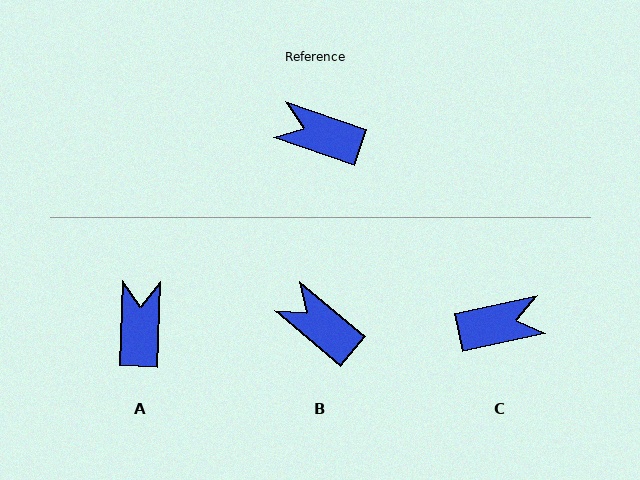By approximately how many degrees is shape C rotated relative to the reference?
Approximately 149 degrees clockwise.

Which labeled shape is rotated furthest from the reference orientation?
C, about 149 degrees away.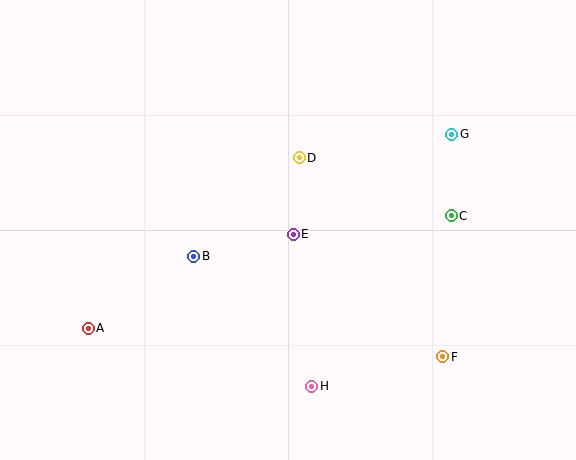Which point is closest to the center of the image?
Point E at (293, 234) is closest to the center.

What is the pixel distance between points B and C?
The distance between B and C is 260 pixels.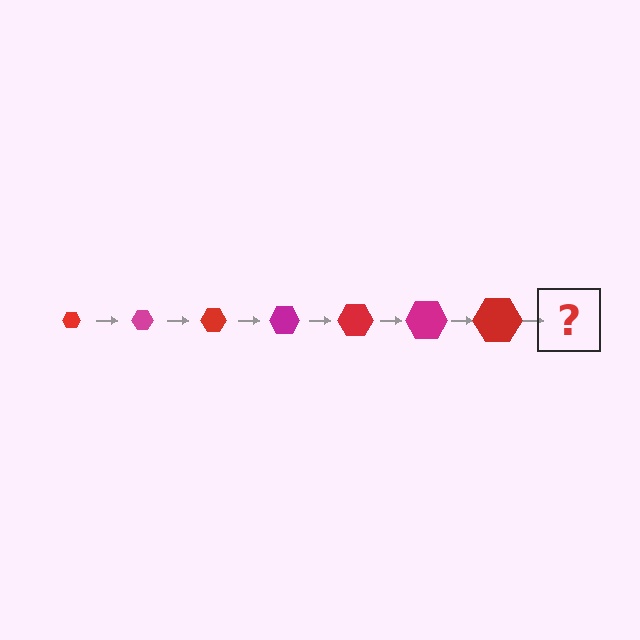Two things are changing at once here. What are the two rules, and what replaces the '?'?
The two rules are that the hexagon grows larger each step and the color cycles through red and magenta. The '?' should be a magenta hexagon, larger than the previous one.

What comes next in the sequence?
The next element should be a magenta hexagon, larger than the previous one.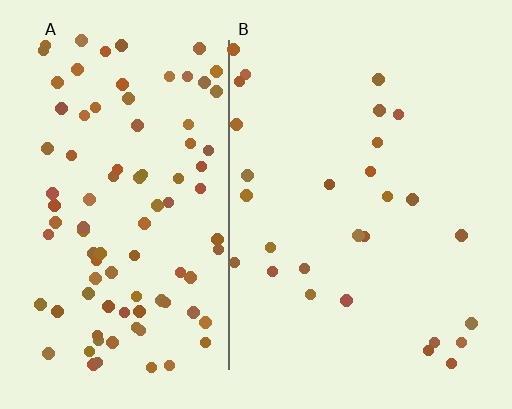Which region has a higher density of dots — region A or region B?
A (the left).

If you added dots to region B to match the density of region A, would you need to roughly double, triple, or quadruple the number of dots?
Approximately triple.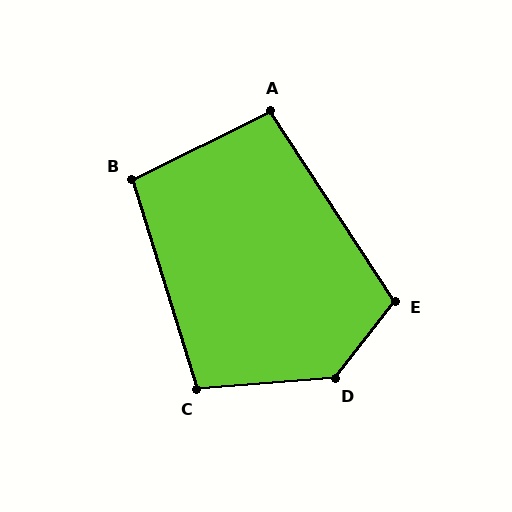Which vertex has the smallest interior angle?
A, at approximately 97 degrees.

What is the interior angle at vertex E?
Approximately 109 degrees (obtuse).